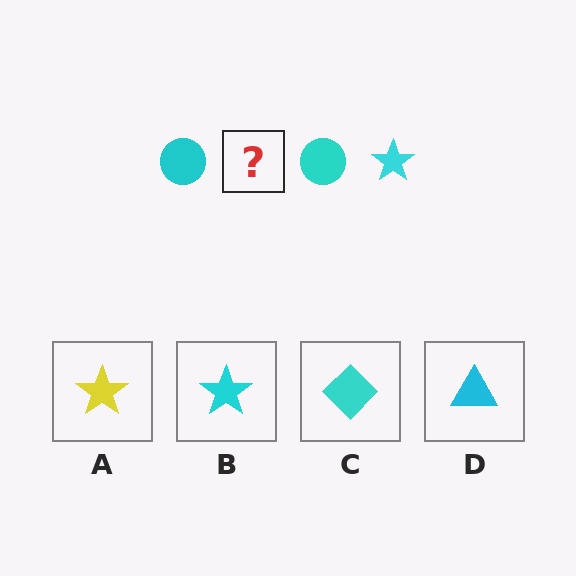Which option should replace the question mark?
Option B.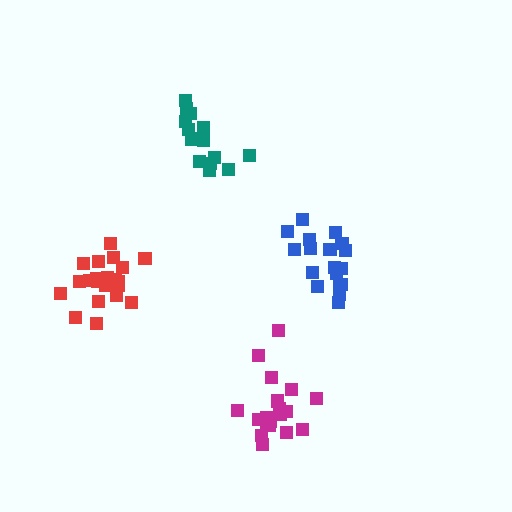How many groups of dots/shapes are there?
There are 4 groups.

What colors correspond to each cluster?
The clusters are colored: blue, magenta, teal, red.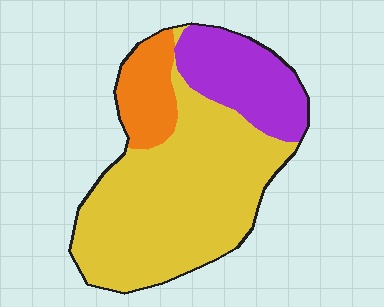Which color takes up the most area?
Yellow, at roughly 65%.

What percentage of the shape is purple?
Purple takes up about one quarter (1/4) of the shape.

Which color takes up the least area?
Orange, at roughly 15%.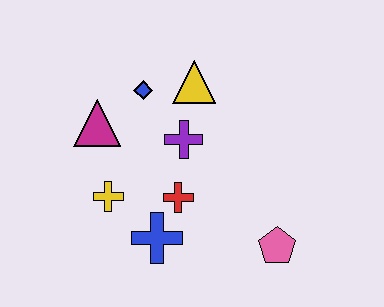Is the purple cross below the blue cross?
No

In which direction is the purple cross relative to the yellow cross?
The purple cross is to the right of the yellow cross.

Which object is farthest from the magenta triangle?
The pink pentagon is farthest from the magenta triangle.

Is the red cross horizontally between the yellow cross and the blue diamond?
No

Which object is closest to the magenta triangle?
The blue diamond is closest to the magenta triangle.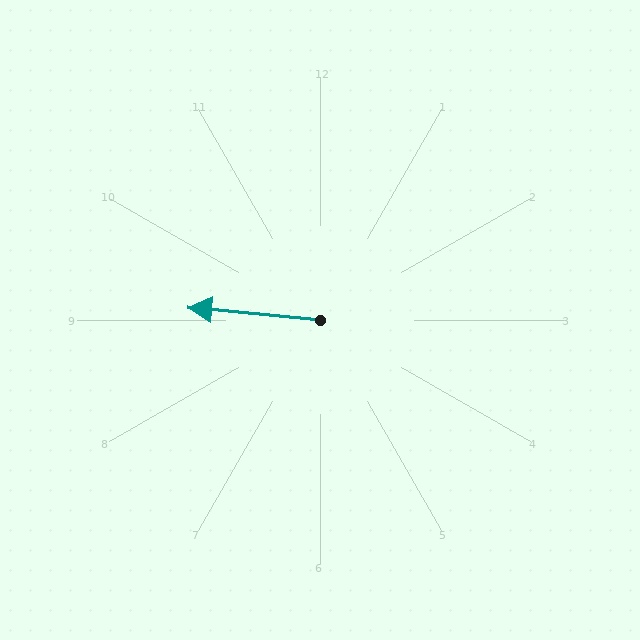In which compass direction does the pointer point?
West.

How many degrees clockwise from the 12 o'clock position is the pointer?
Approximately 276 degrees.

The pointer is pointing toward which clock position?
Roughly 9 o'clock.